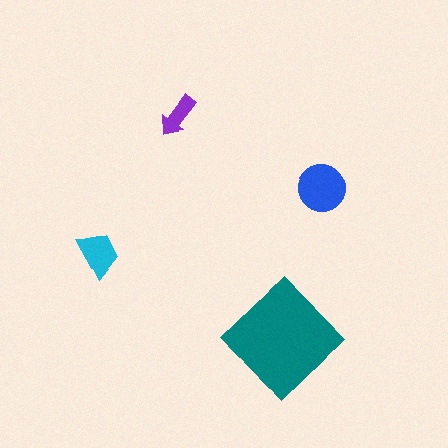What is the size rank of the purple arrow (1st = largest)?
4th.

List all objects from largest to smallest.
The teal diamond, the blue circle, the cyan trapezoid, the purple arrow.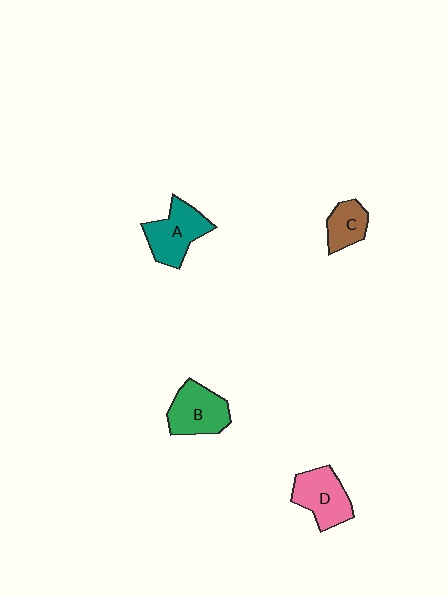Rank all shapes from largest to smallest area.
From largest to smallest: A (teal), B (green), D (pink), C (brown).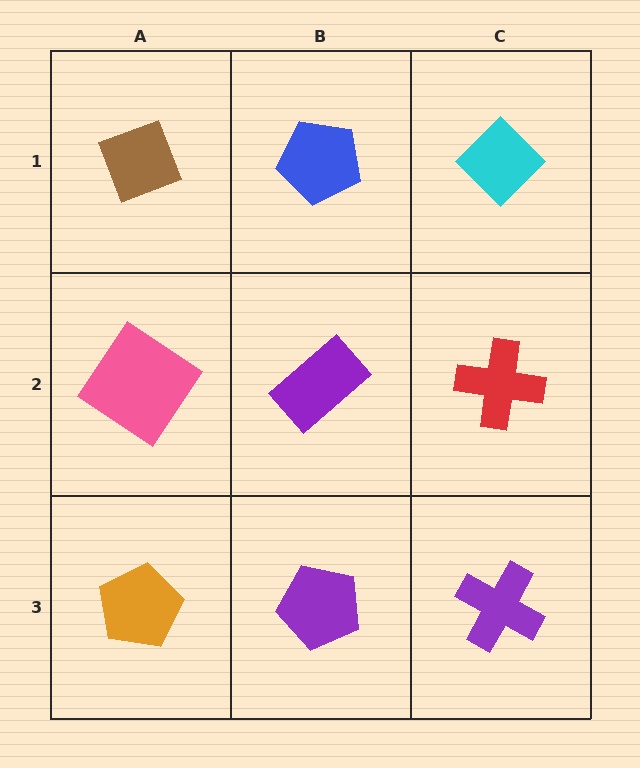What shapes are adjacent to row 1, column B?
A purple rectangle (row 2, column B), a brown diamond (row 1, column A), a cyan diamond (row 1, column C).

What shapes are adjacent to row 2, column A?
A brown diamond (row 1, column A), an orange pentagon (row 3, column A), a purple rectangle (row 2, column B).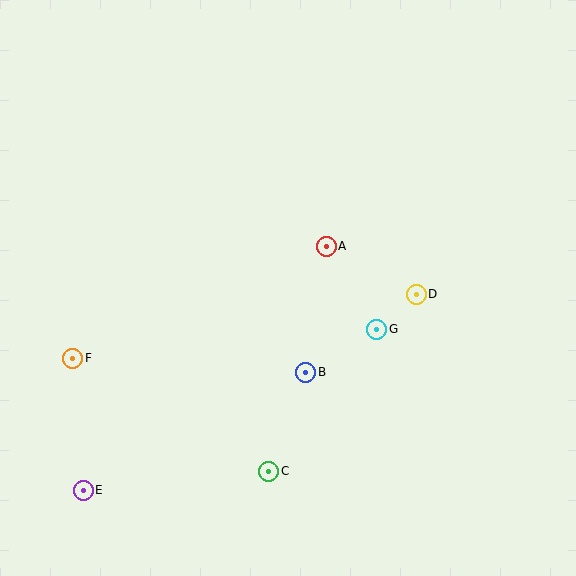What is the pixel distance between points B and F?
The distance between B and F is 234 pixels.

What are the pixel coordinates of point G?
Point G is at (377, 329).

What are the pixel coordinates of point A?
Point A is at (326, 246).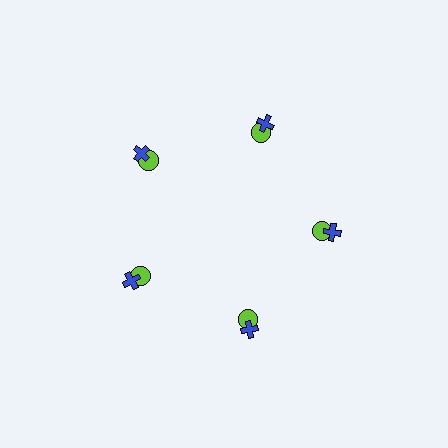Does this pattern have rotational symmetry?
Yes, this pattern has 5-fold rotational symmetry. It looks the same after rotating 72 degrees around the center.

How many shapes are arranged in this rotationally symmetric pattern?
There are 10 shapes, arranged in 5 groups of 2.